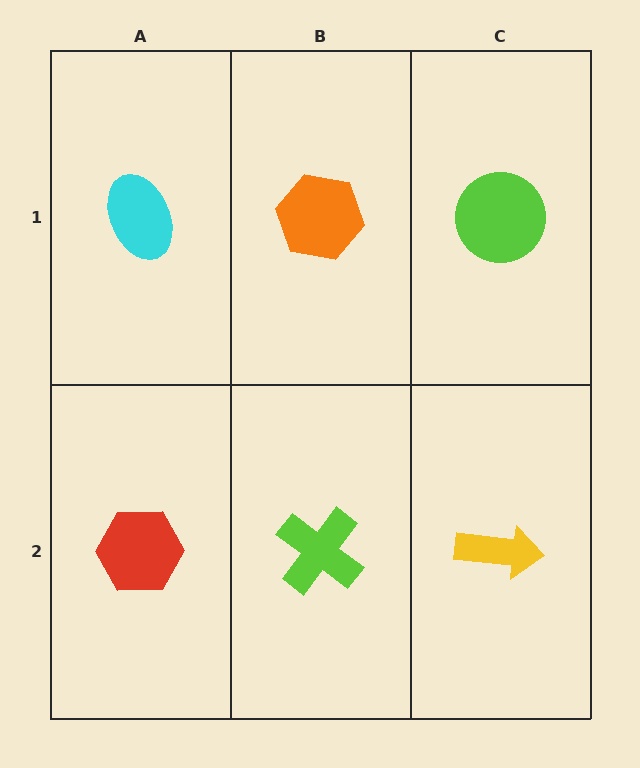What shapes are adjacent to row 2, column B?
An orange hexagon (row 1, column B), a red hexagon (row 2, column A), a yellow arrow (row 2, column C).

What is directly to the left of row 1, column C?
An orange hexagon.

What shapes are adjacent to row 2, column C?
A lime circle (row 1, column C), a lime cross (row 2, column B).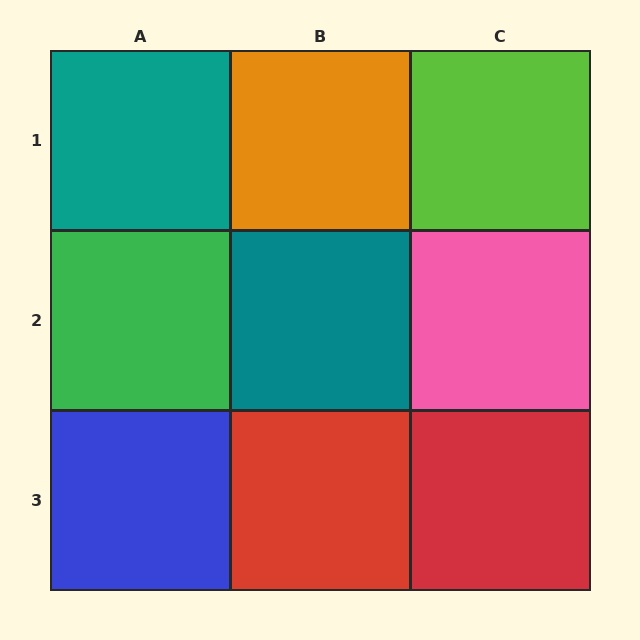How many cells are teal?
2 cells are teal.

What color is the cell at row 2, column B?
Teal.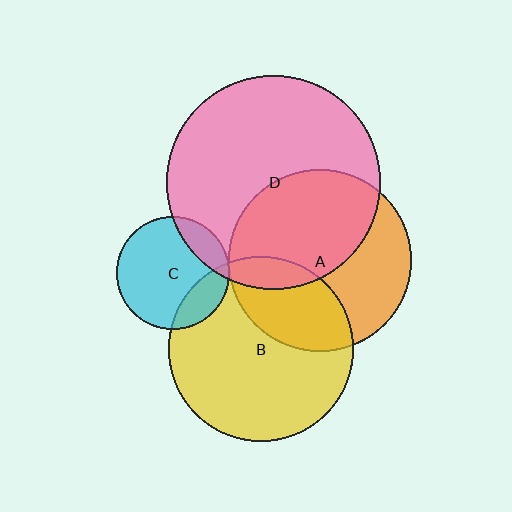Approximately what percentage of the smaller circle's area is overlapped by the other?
Approximately 5%.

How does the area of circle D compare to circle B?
Approximately 1.3 times.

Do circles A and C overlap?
Yes.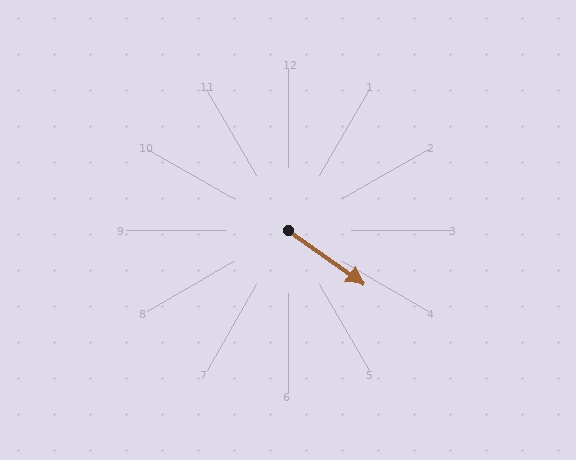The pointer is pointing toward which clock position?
Roughly 4 o'clock.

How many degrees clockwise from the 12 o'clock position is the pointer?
Approximately 126 degrees.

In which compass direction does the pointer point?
Southeast.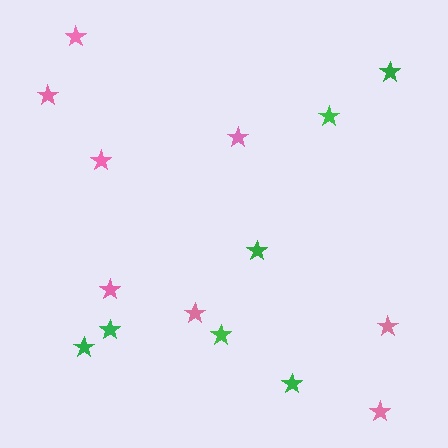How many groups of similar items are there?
There are 2 groups: one group of green stars (7) and one group of pink stars (8).